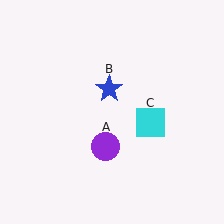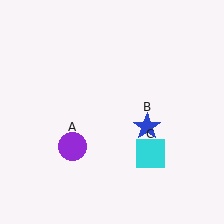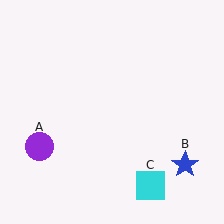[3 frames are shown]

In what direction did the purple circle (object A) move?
The purple circle (object A) moved left.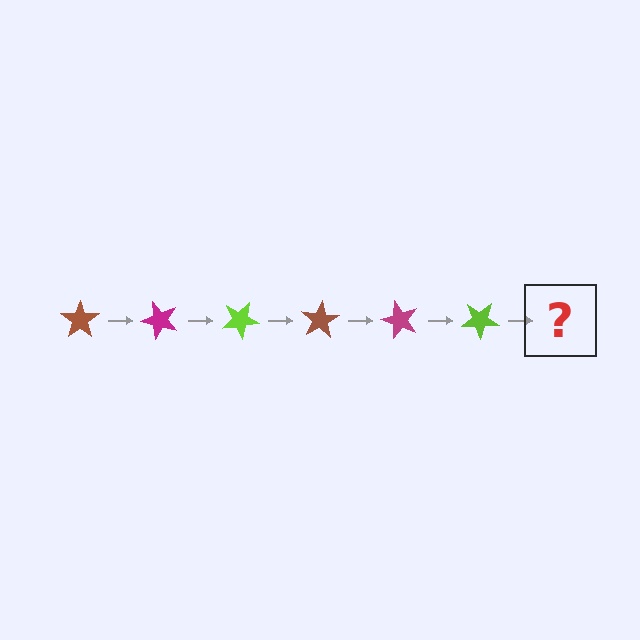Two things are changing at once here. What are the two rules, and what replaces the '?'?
The two rules are that it rotates 50 degrees each step and the color cycles through brown, magenta, and lime. The '?' should be a brown star, rotated 300 degrees from the start.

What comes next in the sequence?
The next element should be a brown star, rotated 300 degrees from the start.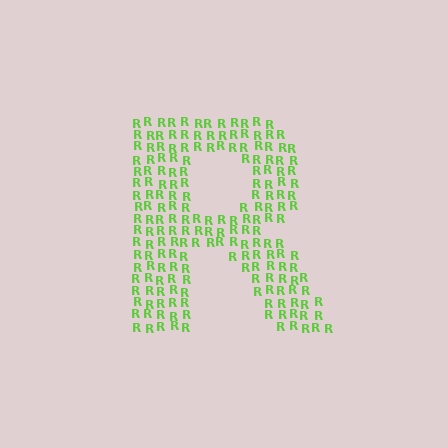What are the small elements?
The small elements are letter R's.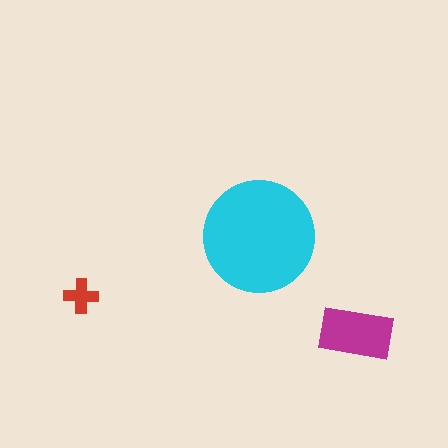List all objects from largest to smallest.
The cyan circle, the magenta rectangle, the red cross.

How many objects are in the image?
There are 3 objects in the image.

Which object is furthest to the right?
The magenta rectangle is rightmost.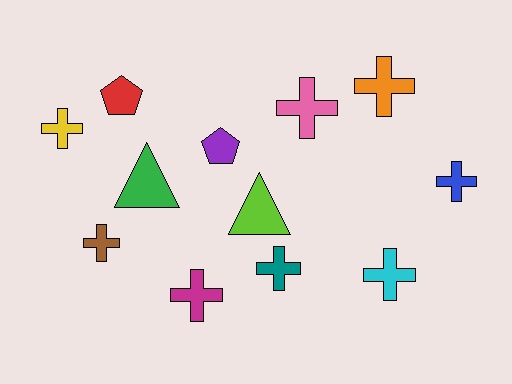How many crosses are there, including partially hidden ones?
There are 8 crosses.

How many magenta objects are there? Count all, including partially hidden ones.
There is 1 magenta object.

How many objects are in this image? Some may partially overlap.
There are 12 objects.